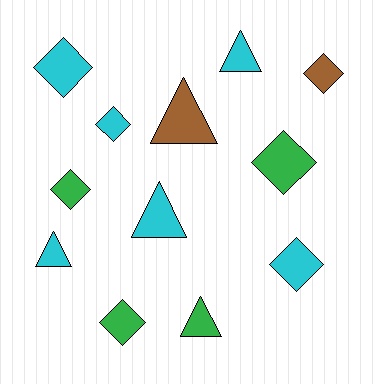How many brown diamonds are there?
There is 1 brown diamond.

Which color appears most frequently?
Cyan, with 6 objects.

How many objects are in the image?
There are 12 objects.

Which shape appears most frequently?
Diamond, with 7 objects.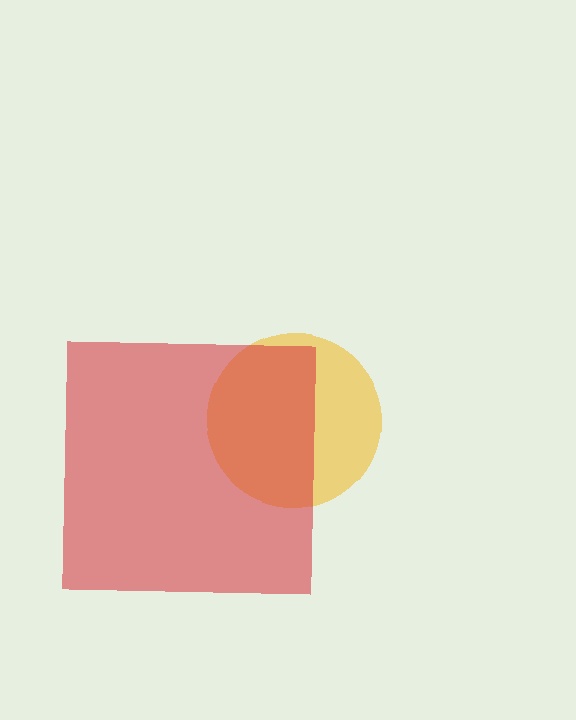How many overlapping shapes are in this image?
There are 2 overlapping shapes in the image.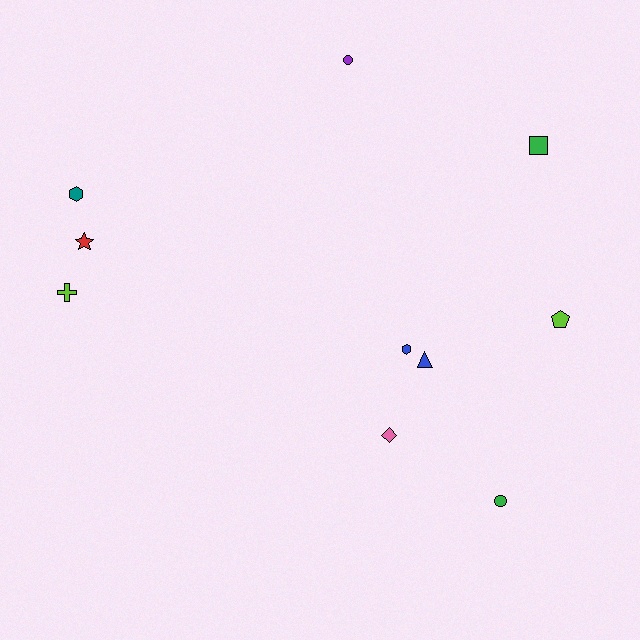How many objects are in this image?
There are 10 objects.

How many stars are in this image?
There is 1 star.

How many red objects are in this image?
There is 1 red object.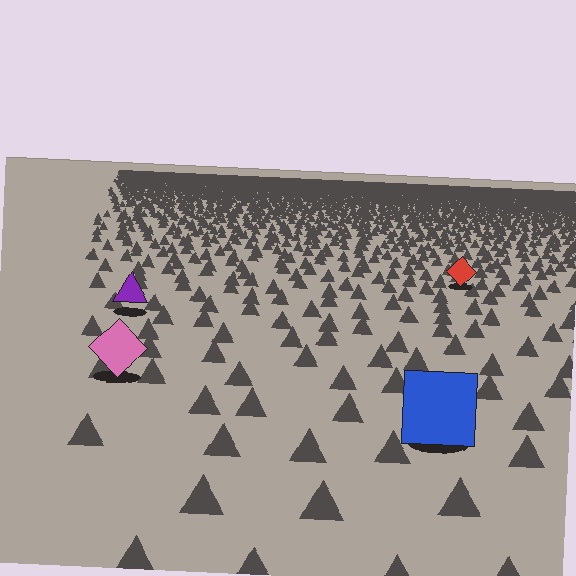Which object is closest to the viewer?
The blue square is closest. The texture marks near it are larger and more spread out.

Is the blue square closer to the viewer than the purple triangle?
Yes. The blue square is closer — you can tell from the texture gradient: the ground texture is coarser near it.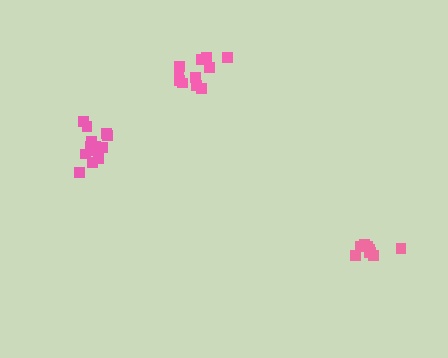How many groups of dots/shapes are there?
There are 3 groups.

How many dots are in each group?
Group 1: 9 dots, Group 2: 14 dots, Group 3: 11 dots (34 total).